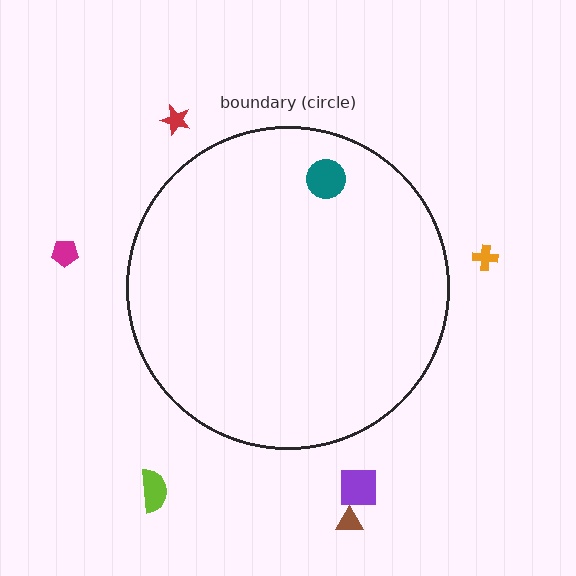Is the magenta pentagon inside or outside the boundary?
Outside.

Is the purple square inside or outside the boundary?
Outside.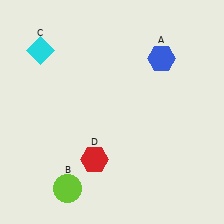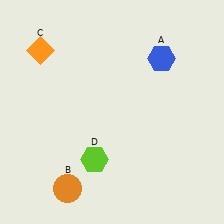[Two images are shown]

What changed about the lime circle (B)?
In Image 1, B is lime. In Image 2, it changed to orange.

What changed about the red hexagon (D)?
In Image 1, D is red. In Image 2, it changed to lime.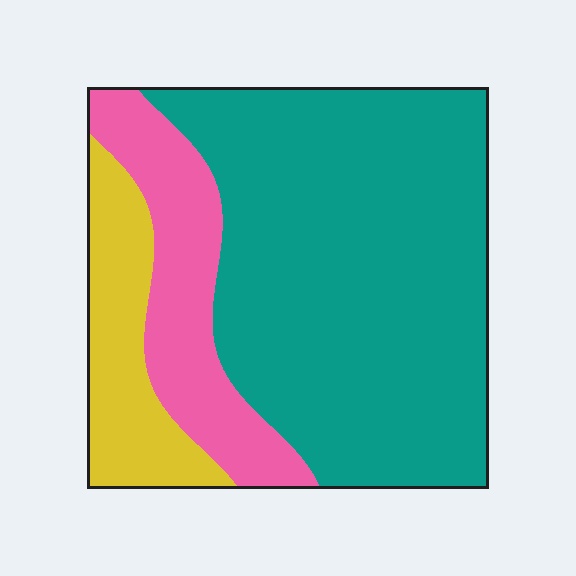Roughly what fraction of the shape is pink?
Pink takes up about one fifth (1/5) of the shape.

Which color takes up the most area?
Teal, at roughly 65%.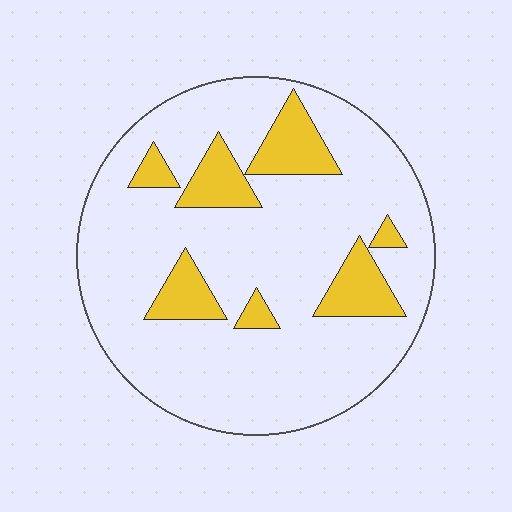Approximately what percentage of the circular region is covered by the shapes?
Approximately 20%.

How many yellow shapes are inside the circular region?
7.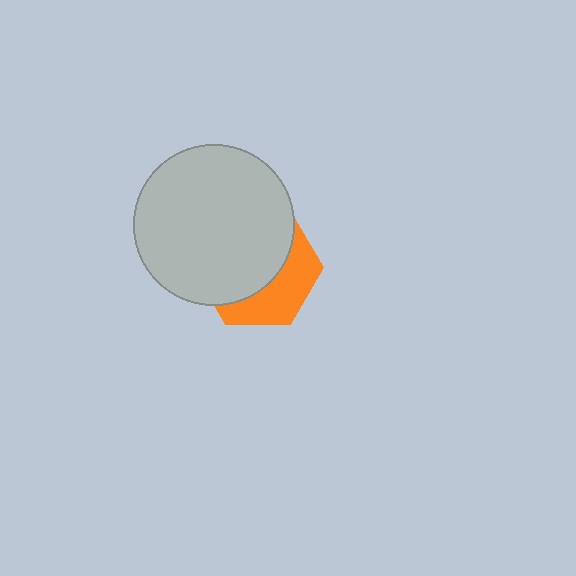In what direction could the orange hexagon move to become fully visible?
The orange hexagon could move toward the lower-right. That would shift it out from behind the light gray circle entirely.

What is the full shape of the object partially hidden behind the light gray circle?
The partially hidden object is an orange hexagon.